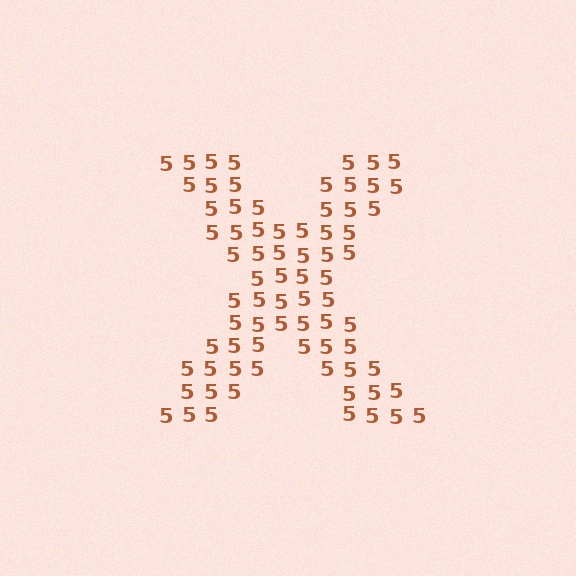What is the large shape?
The large shape is the letter X.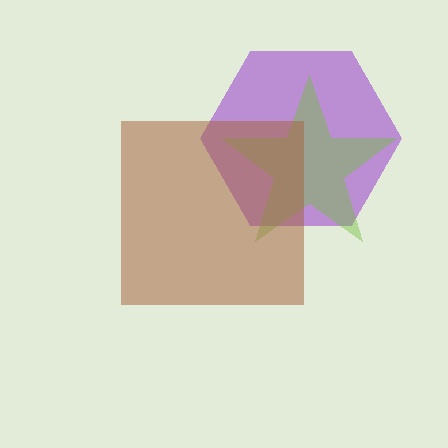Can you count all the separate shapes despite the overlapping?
Yes, there are 3 separate shapes.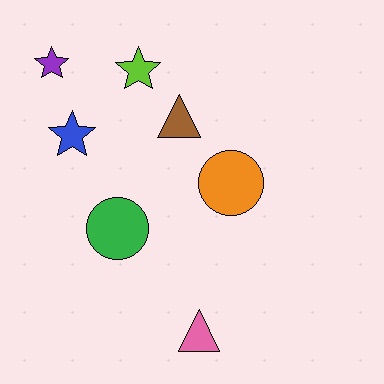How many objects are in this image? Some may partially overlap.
There are 7 objects.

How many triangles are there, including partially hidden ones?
There are 2 triangles.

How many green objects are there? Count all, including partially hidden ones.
There is 1 green object.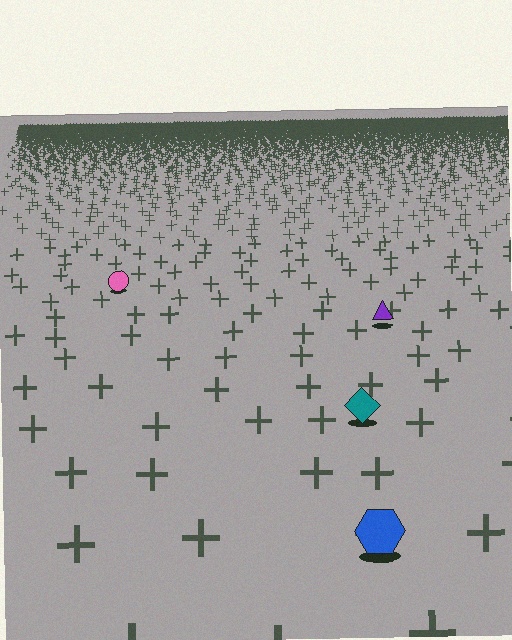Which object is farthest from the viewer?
The pink circle is farthest from the viewer. It appears smaller and the ground texture around it is denser.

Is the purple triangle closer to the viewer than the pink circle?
Yes. The purple triangle is closer — you can tell from the texture gradient: the ground texture is coarser near it.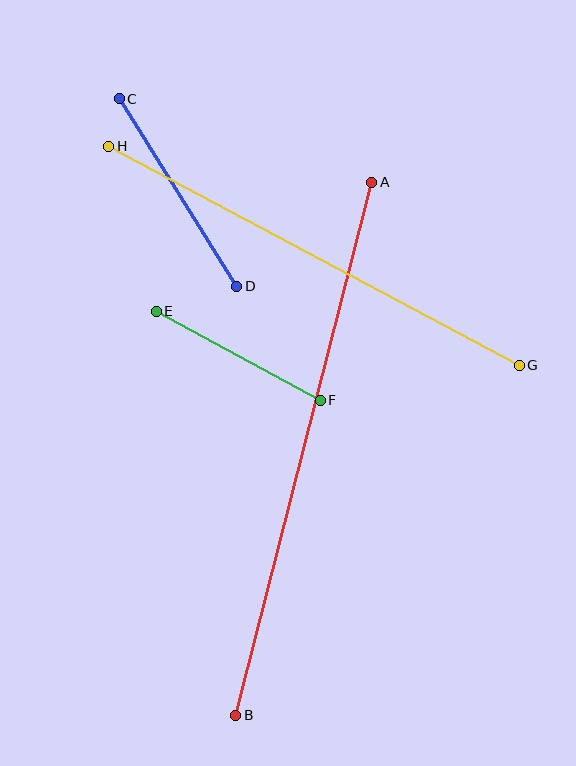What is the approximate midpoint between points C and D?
The midpoint is at approximately (178, 192) pixels.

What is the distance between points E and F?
The distance is approximately 187 pixels.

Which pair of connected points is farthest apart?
Points A and B are farthest apart.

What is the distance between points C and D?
The distance is approximately 221 pixels.